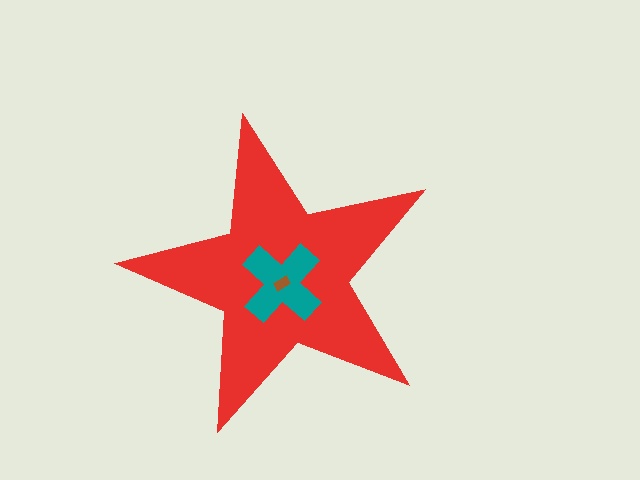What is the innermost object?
The brown rectangle.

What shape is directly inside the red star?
The teal cross.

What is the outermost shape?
The red star.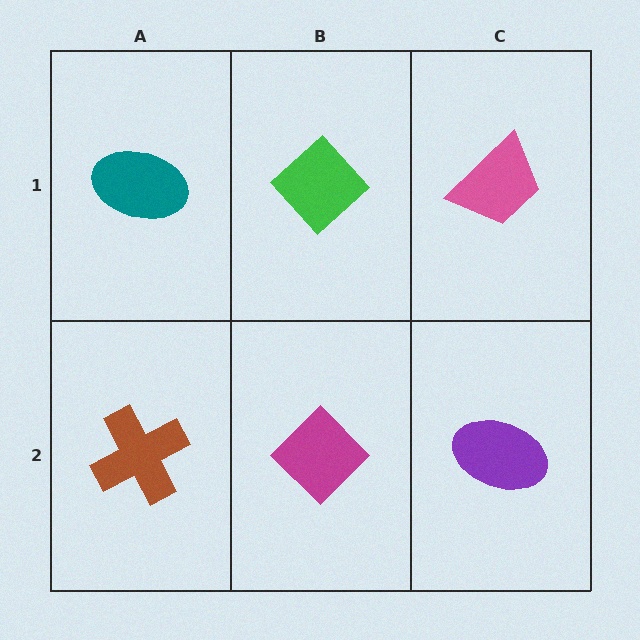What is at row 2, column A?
A brown cross.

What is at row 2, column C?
A purple ellipse.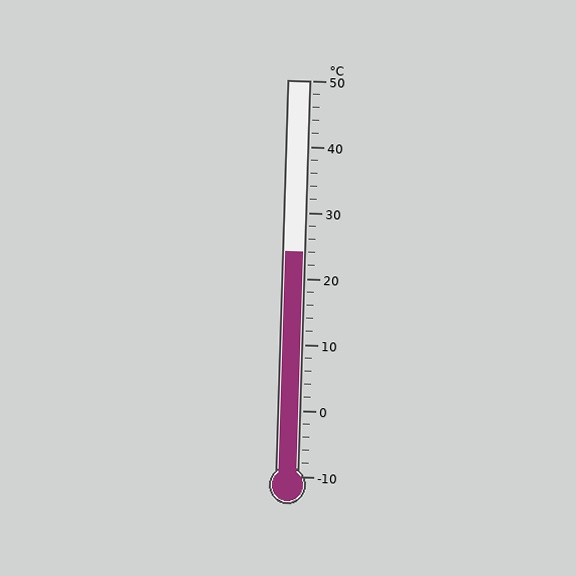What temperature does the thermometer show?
The thermometer shows approximately 24°C.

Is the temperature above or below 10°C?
The temperature is above 10°C.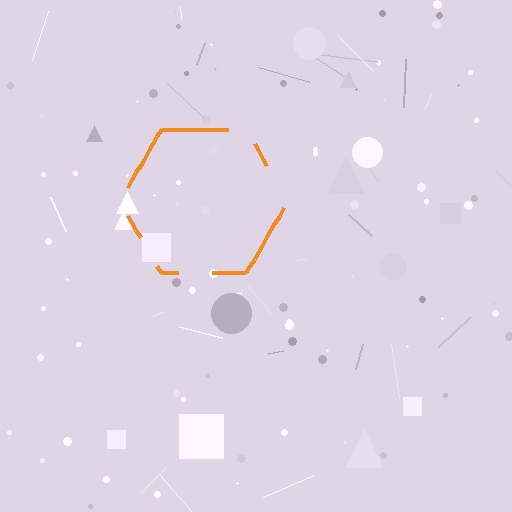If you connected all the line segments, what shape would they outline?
They would outline a hexagon.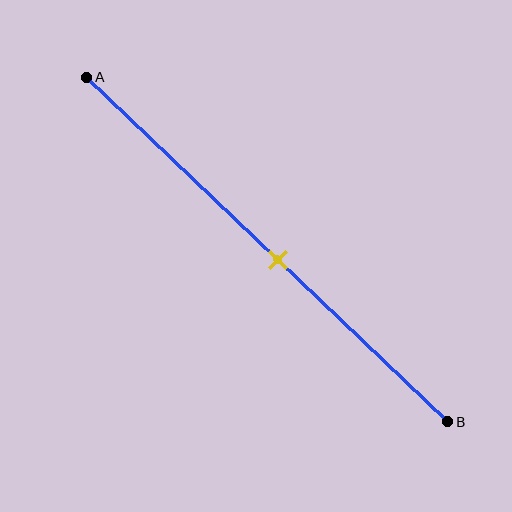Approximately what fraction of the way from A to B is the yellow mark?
The yellow mark is approximately 55% of the way from A to B.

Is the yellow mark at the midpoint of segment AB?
No, the mark is at about 55% from A, not at the 50% midpoint.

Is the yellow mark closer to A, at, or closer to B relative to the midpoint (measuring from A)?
The yellow mark is closer to point B than the midpoint of segment AB.